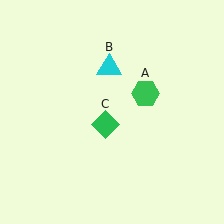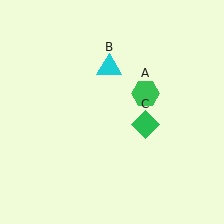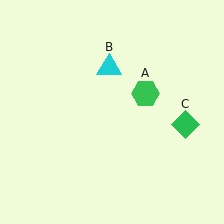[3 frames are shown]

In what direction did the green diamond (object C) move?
The green diamond (object C) moved right.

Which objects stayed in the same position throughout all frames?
Green hexagon (object A) and cyan triangle (object B) remained stationary.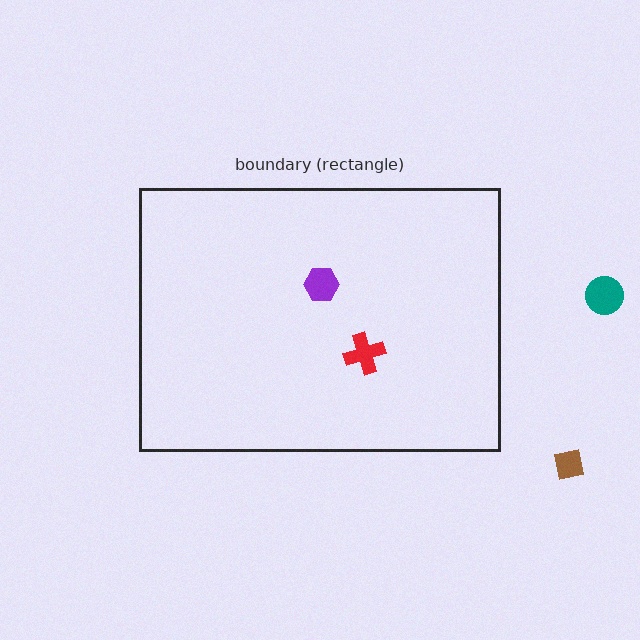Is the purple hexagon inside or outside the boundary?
Inside.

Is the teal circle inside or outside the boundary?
Outside.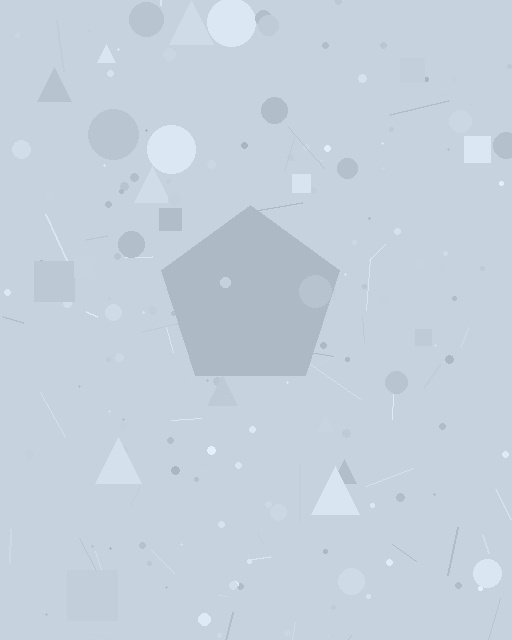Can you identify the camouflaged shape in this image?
The camouflaged shape is a pentagon.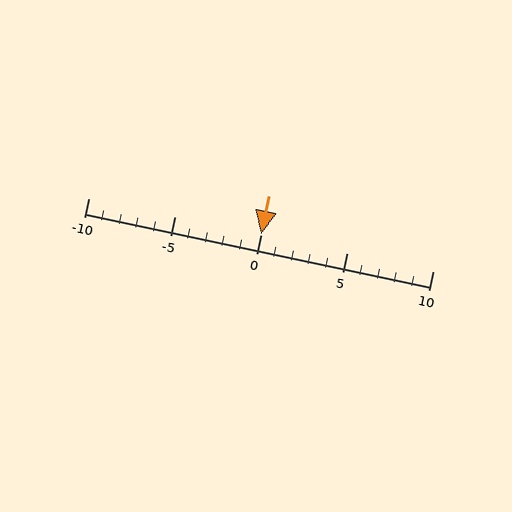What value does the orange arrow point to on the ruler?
The orange arrow points to approximately 0.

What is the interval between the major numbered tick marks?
The major tick marks are spaced 5 units apart.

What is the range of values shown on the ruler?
The ruler shows values from -10 to 10.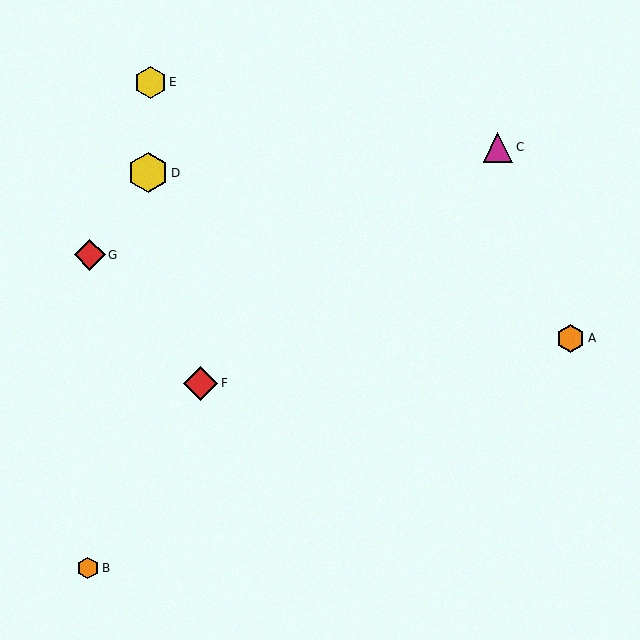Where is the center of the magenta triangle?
The center of the magenta triangle is at (498, 147).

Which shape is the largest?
The yellow hexagon (labeled D) is the largest.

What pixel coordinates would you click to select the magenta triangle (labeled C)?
Click at (498, 147) to select the magenta triangle C.